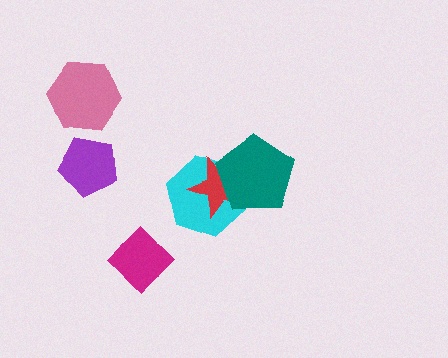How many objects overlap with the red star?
2 objects overlap with the red star.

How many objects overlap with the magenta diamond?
0 objects overlap with the magenta diamond.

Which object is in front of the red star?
The teal pentagon is in front of the red star.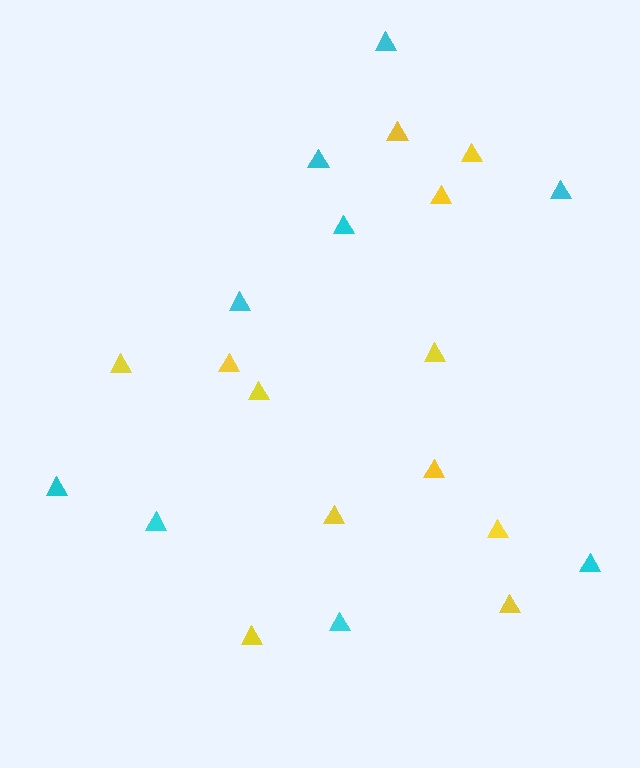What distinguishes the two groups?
There are 2 groups: one group of cyan triangles (9) and one group of yellow triangles (12).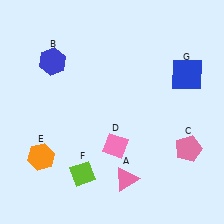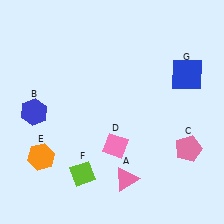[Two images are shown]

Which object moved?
The blue hexagon (B) moved down.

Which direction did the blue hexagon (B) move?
The blue hexagon (B) moved down.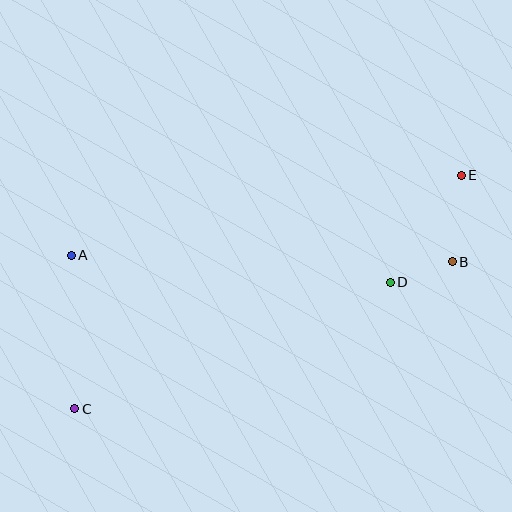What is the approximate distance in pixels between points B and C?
The distance between B and C is approximately 405 pixels.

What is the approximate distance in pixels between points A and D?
The distance between A and D is approximately 320 pixels.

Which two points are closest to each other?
Points B and D are closest to each other.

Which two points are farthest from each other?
Points C and E are farthest from each other.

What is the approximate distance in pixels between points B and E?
The distance between B and E is approximately 87 pixels.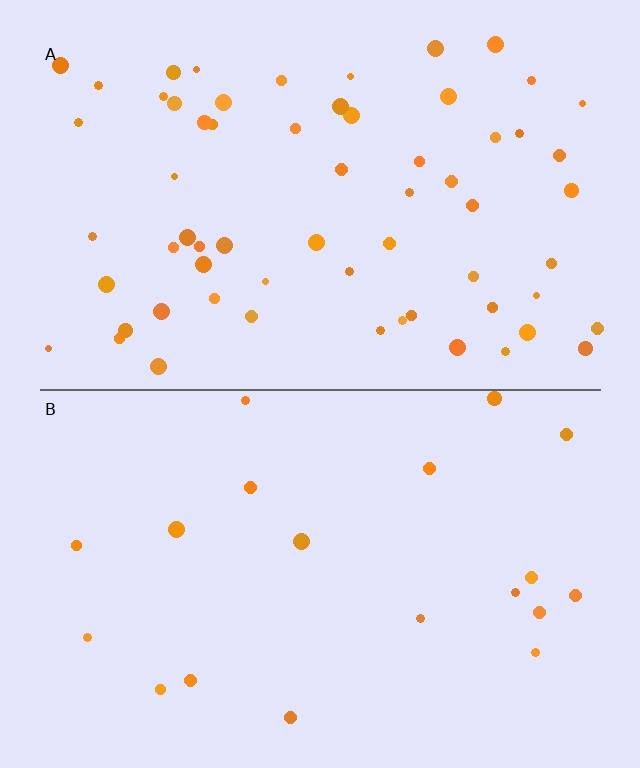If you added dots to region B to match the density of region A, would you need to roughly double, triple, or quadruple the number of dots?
Approximately triple.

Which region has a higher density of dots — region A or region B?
A (the top).